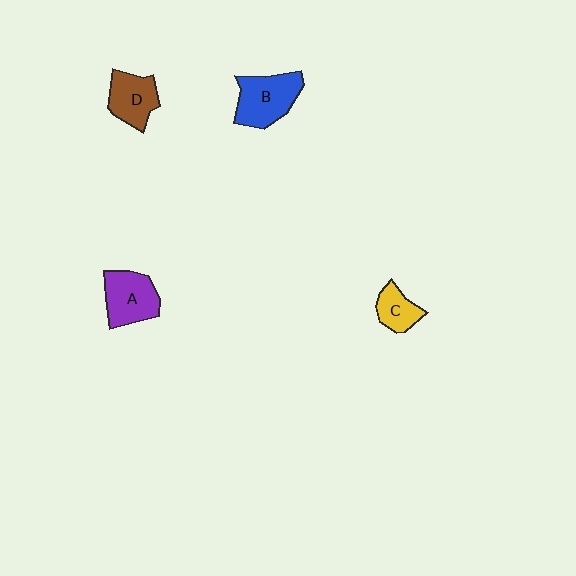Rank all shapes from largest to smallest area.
From largest to smallest: B (blue), A (purple), D (brown), C (yellow).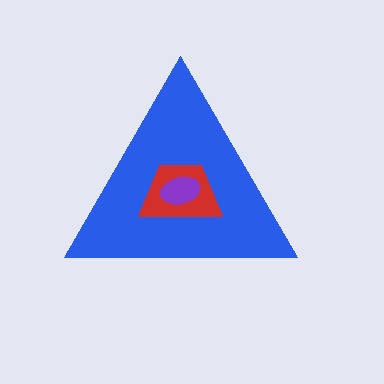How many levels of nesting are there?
3.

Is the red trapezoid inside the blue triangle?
Yes.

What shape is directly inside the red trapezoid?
The purple ellipse.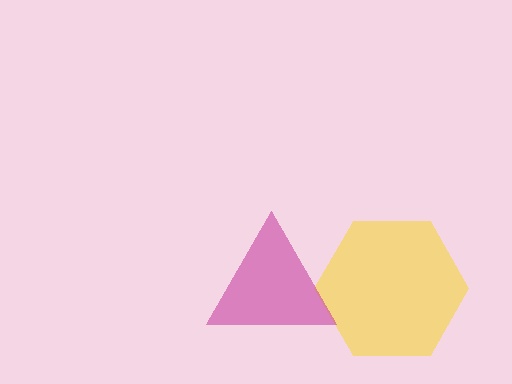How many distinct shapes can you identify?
There are 2 distinct shapes: a yellow hexagon, a magenta triangle.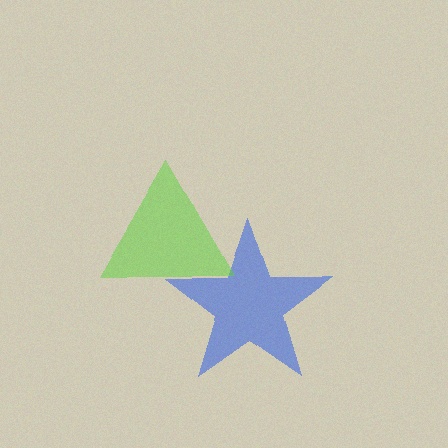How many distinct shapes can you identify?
There are 2 distinct shapes: a blue star, a lime triangle.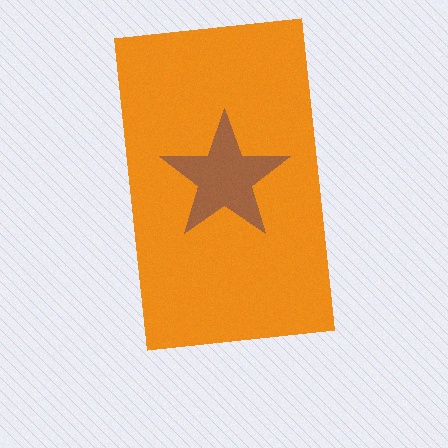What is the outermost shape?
The orange rectangle.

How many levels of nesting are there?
2.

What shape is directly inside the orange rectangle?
The brown star.